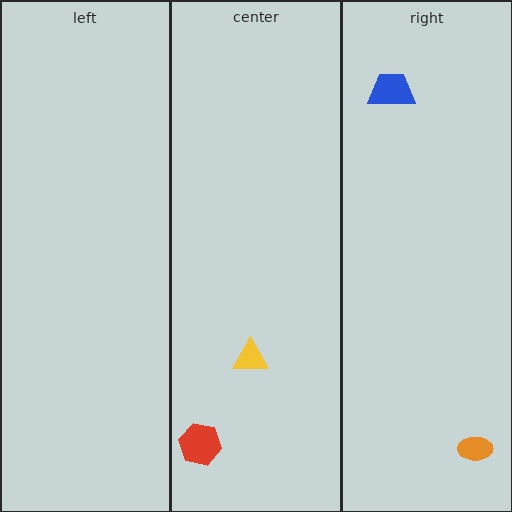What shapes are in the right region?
The blue trapezoid, the orange ellipse.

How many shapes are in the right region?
2.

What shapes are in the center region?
The red hexagon, the yellow triangle.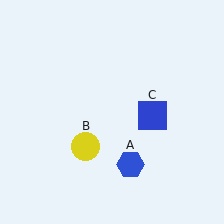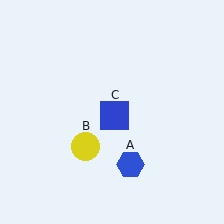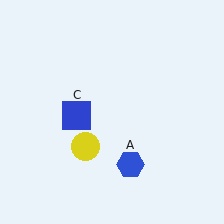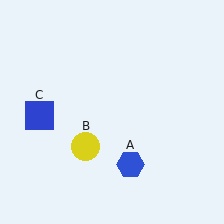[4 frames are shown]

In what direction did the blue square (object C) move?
The blue square (object C) moved left.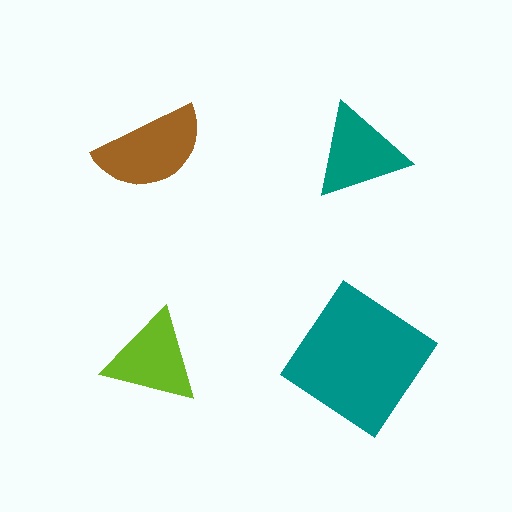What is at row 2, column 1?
A lime triangle.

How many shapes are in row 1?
2 shapes.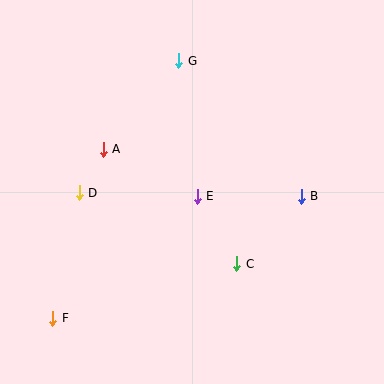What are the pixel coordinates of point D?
Point D is at (79, 193).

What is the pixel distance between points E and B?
The distance between E and B is 104 pixels.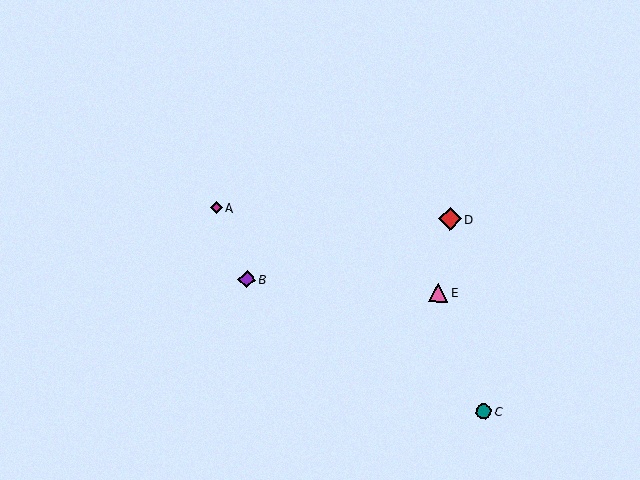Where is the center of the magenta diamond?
The center of the magenta diamond is at (216, 208).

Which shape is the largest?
The red diamond (labeled D) is the largest.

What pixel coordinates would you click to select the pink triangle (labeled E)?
Click at (438, 293) to select the pink triangle E.